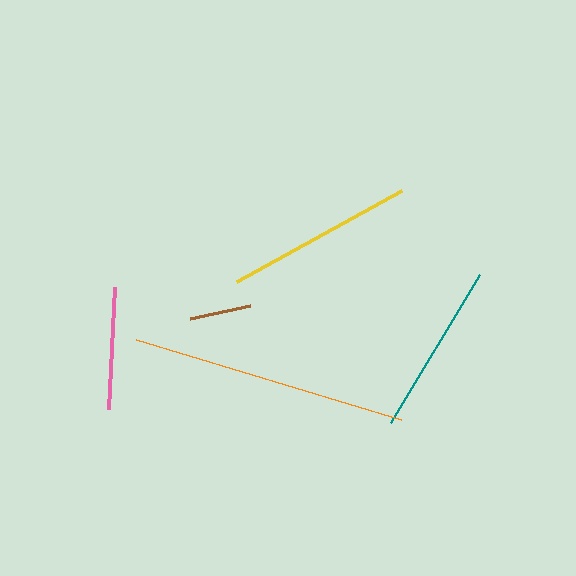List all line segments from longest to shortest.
From longest to shortest: orange, yellow, teal, pink, brown.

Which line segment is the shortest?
The brown line is the shortest at approximately 62 pixels.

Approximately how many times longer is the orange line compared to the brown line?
The orange line is approximately 4.5 times the length of the brown line.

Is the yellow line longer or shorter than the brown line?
The yellow line is longer than the brown line.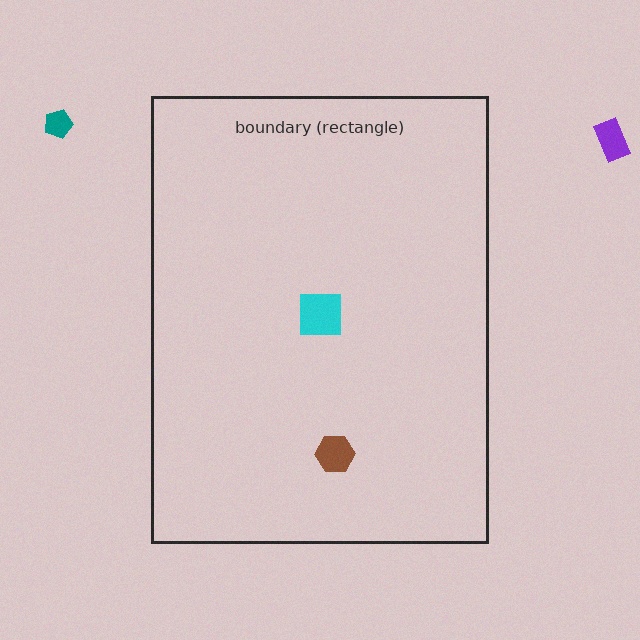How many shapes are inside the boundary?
2 inside, 2 outside.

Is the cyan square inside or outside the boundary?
Inside.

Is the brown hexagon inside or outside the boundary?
Inside.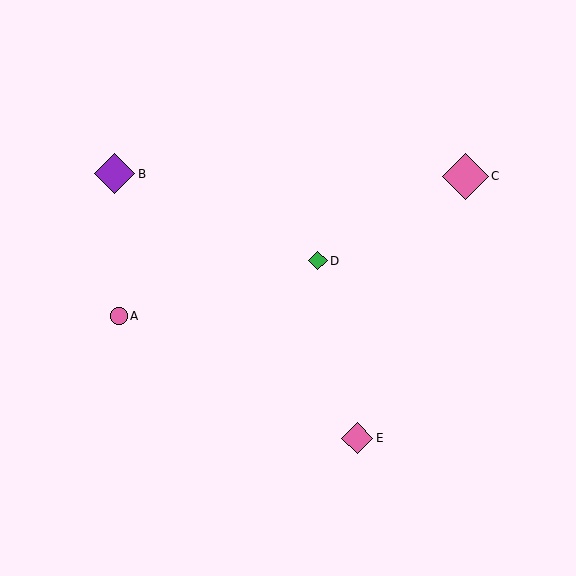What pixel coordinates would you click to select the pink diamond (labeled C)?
Click at (465, 176) to select the pink diamond C.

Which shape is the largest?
The pink diamond (labeled C) is the largest.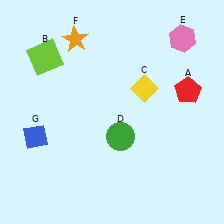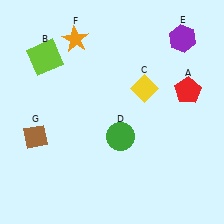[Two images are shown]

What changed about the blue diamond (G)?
In Image 1, G is blue. In Image 2, it changed to brown.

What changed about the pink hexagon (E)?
In Image 1, E is pink. In Image 2, it changed to purple.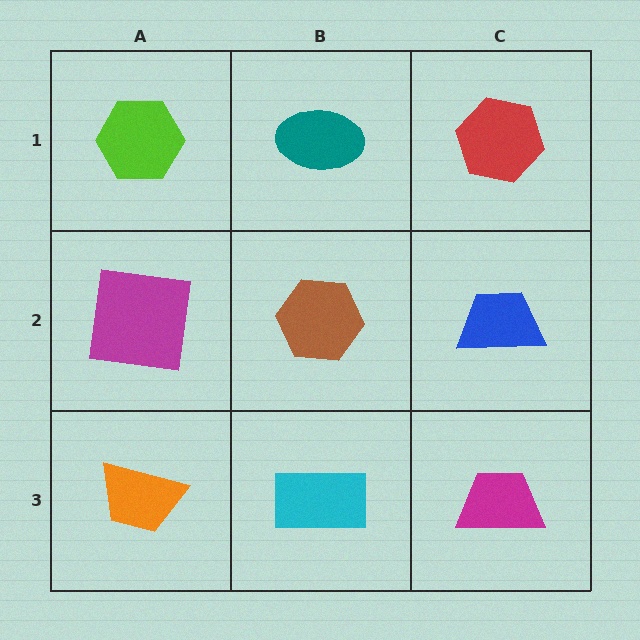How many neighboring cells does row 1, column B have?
3.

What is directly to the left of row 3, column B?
An orange trapezoid.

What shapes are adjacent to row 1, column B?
A brown hexagon (row 2, column B), a lime hexagon (row 1, column A), a red hexagon (row 1, column C).